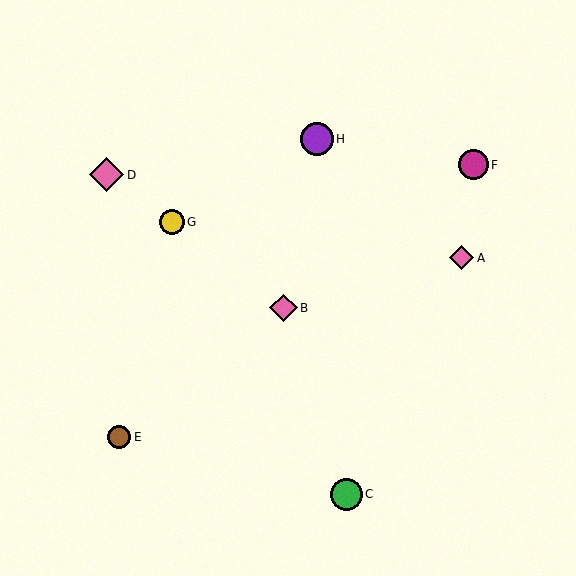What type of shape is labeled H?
Shape H is a purple circle.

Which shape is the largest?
The pink diamond (labeled D) is the largest.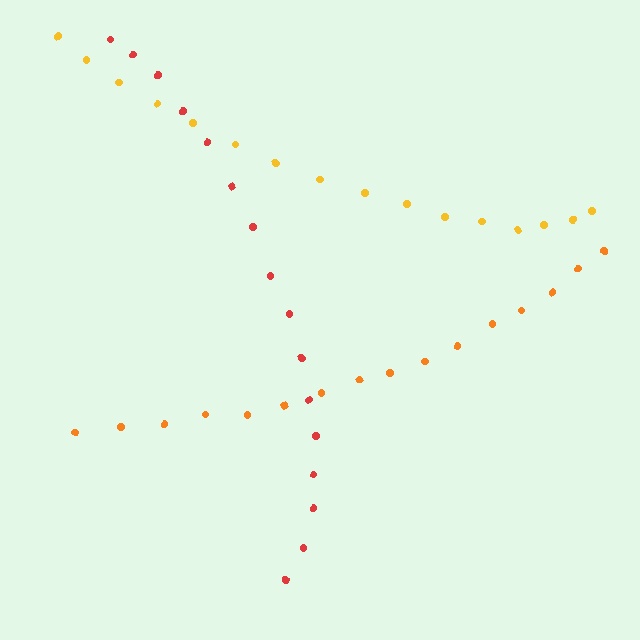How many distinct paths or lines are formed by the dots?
There are 3 distinct paths.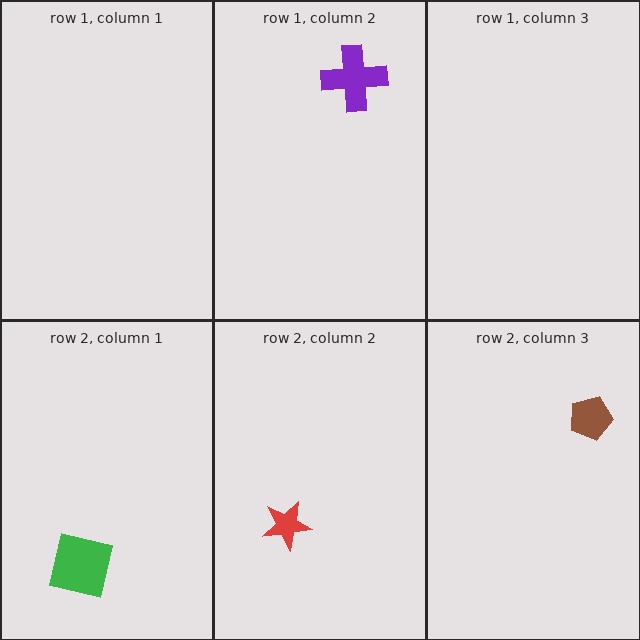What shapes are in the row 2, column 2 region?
The red star.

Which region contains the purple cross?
The row 1, column 2 region.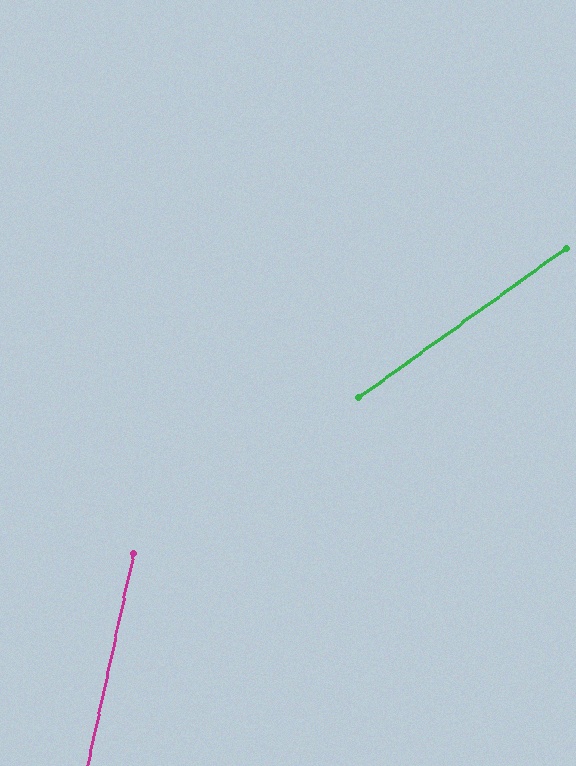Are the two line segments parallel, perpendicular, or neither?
Neither parallel nor perpendicular — they differ by about 42°.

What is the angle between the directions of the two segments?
Approximately 42 degrees.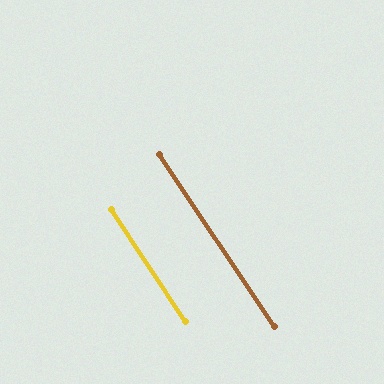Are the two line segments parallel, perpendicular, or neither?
Parallel — their directions differ by only 0.5°.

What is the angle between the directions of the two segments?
Approximately 1 degree.